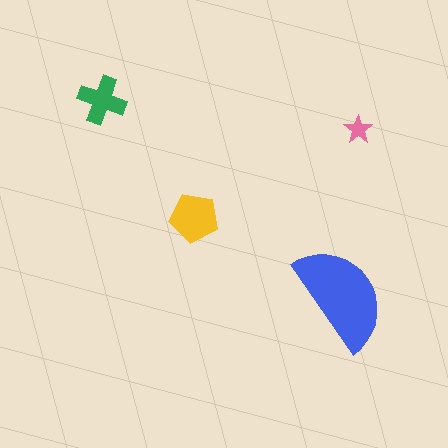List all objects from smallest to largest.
The pink star, the green cross, the yellow pentagon, the blue semicircle.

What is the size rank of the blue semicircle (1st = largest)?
1st.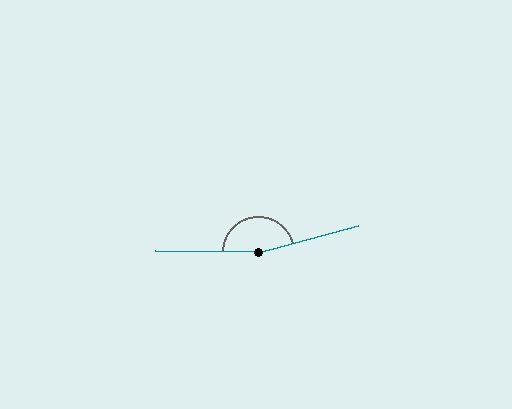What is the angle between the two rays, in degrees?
Approximately 164 degrees.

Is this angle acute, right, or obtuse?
It is obtuse.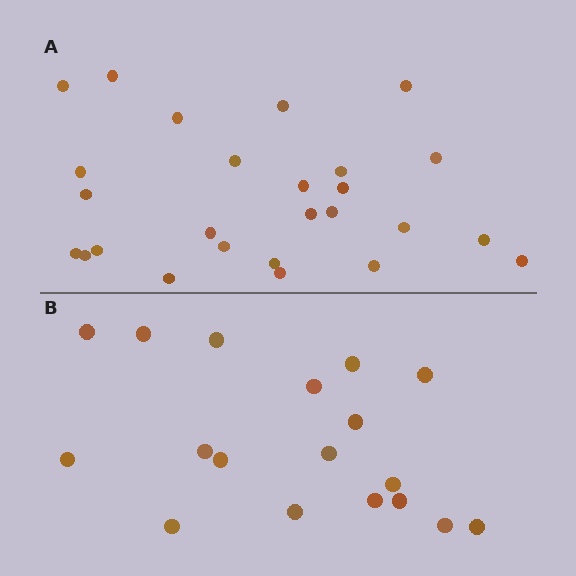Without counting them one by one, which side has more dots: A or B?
Region A (the top region) has more dots.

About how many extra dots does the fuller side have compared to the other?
Region A has roughly 8 or so more dots than region B.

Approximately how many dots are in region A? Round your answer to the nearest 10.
About 30 dots. (The exact count is 26, which rounds to 30.)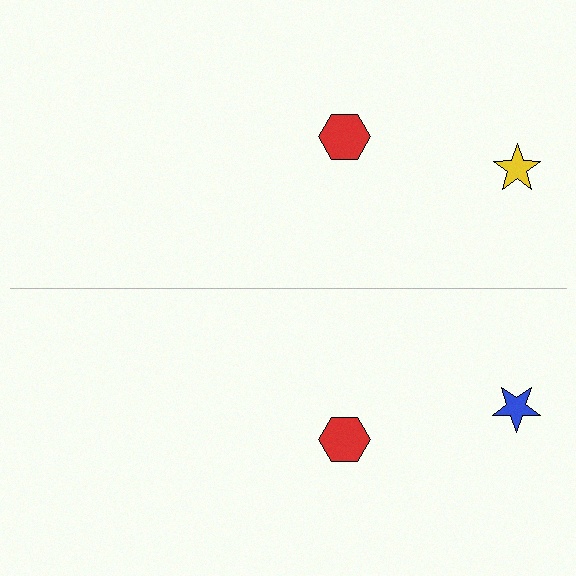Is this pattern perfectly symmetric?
No, the pattern is not perfectly symmetric. The blue star on the bottom side breaks the symmetry — its mirror counterpart is yellow.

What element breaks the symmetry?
The blue star on the bottom side breaks the symmetry — its mirror counterpart is yellow.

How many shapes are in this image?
There are 4 shapes in this image.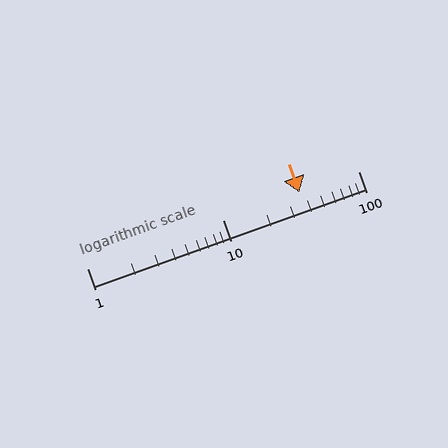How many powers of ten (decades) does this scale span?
The scale spans 2 decades, from 1 to 100.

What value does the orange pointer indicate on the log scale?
The pointer indicates approximately 37.